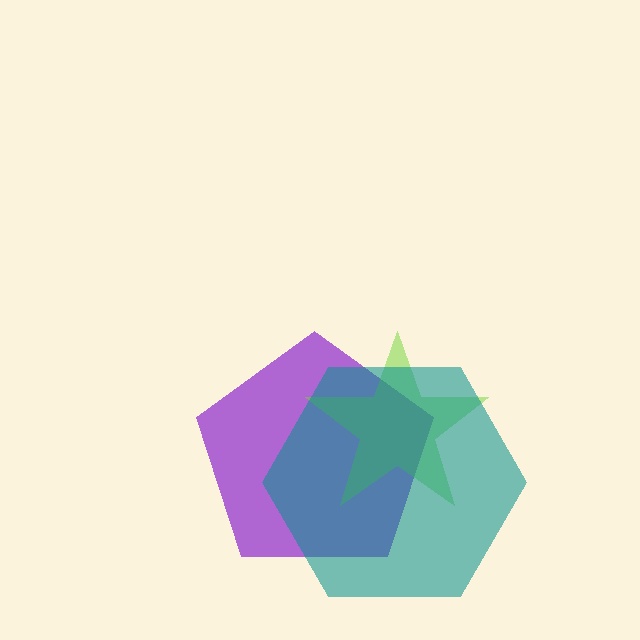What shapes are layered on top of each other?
The layered shapes are: a purple pentagon, a lime star, a teal hexagon.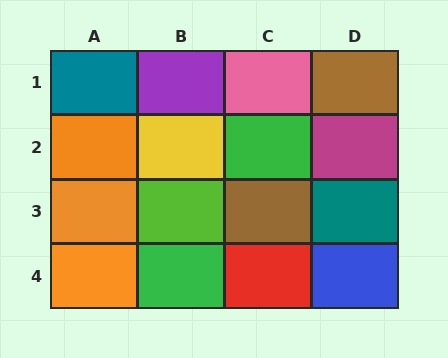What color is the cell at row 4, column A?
Orange.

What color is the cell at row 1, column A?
Teal.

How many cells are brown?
2 cells are brown.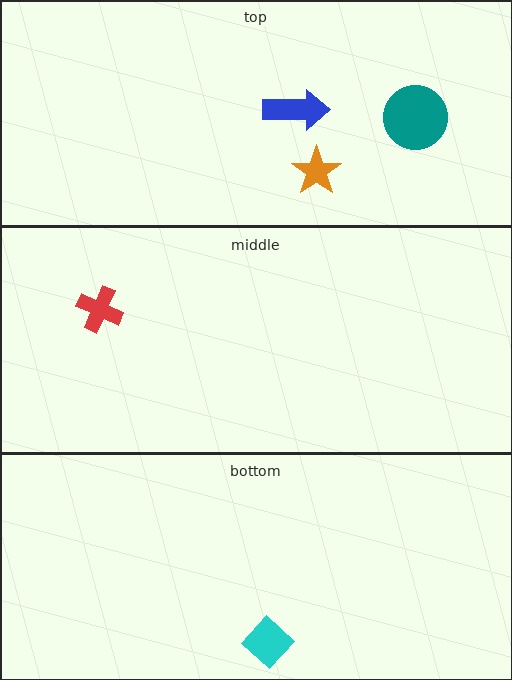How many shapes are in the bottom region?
1.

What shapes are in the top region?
The blue arrow, the teal circle, the orange star.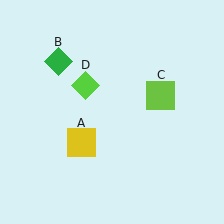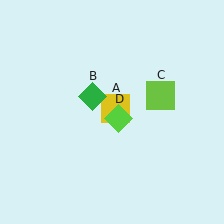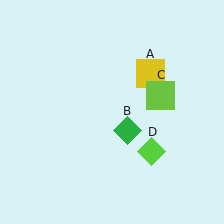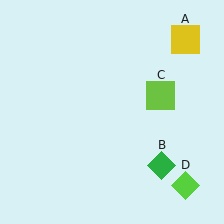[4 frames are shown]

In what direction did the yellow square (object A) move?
The yellow square (object A) moved up and to the right.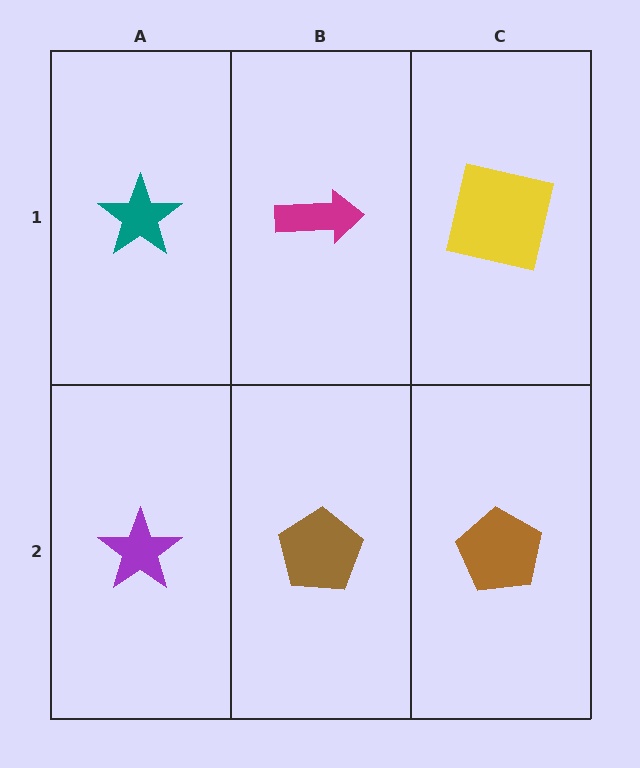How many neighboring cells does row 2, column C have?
2.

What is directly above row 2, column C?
A yellow square.